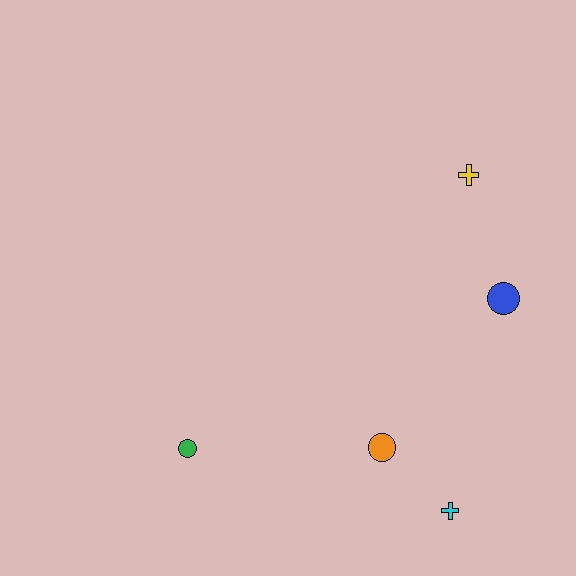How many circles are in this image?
There are 3 circles.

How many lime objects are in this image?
There are no lime objects.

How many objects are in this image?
There are 5 objects.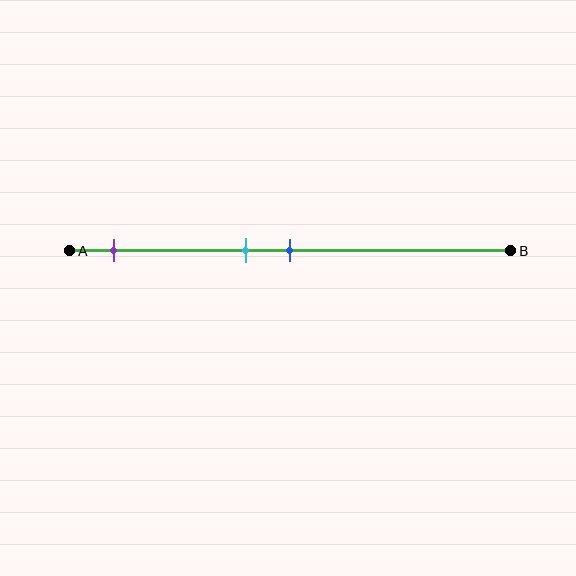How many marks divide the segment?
There are 3 marks dividing the segment.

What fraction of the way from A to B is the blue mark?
The blue mark is approximately 50% (0.5) of the way from A to B.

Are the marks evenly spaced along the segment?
No, the marks are not evenly spaced.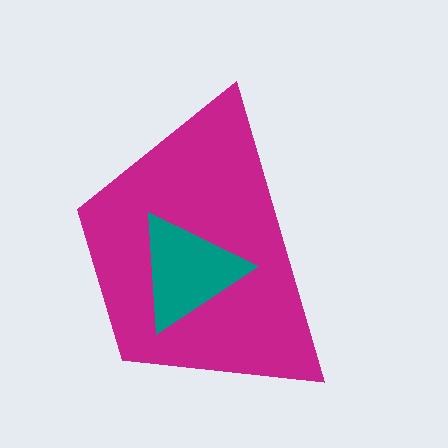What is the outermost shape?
The magenta trapezoid.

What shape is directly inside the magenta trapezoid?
The teal triangle.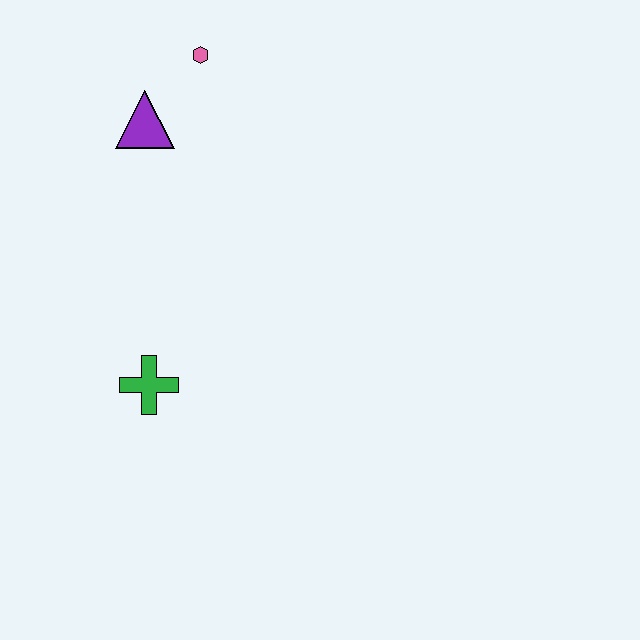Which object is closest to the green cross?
The purple triangle is closest to the green cross.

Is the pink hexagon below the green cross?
No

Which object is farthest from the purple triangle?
The green cross is farthest from the purple triangle.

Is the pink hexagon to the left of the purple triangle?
No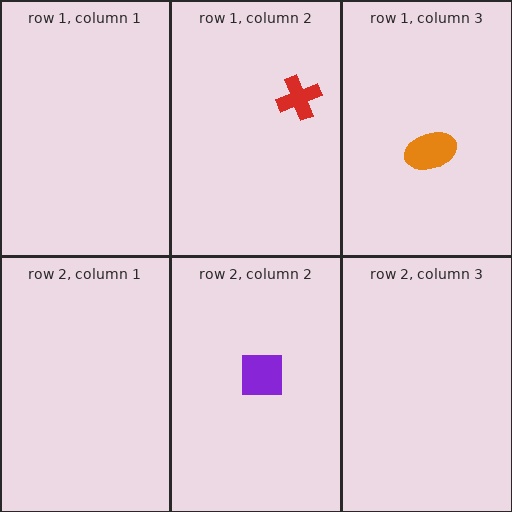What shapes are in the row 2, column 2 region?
The purple square.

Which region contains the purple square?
The row 2, column 2 region.